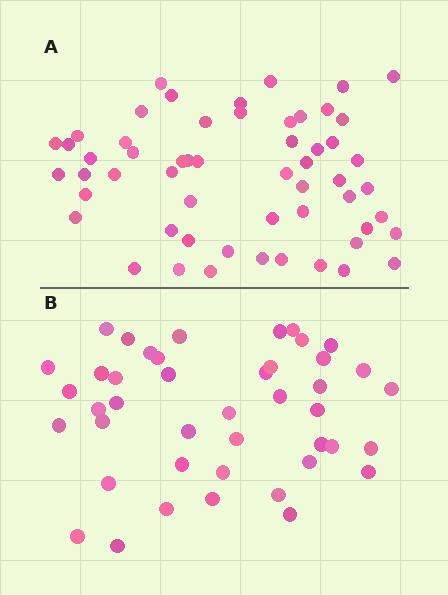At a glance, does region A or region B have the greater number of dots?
Region A (the top region) has more dots.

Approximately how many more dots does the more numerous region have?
Region A has approximately 15 more dots than region B.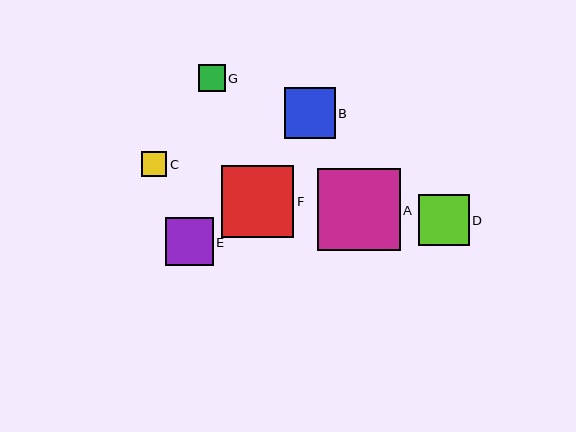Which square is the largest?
Square A is the largest with a size of approximately 82 pixels.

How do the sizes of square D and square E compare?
Square D and square E are approximately the same size.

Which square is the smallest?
Square C is the smallest with a size of approximately 26 pixels.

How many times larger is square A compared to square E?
Square A is approximately 1.7 times the size of square E.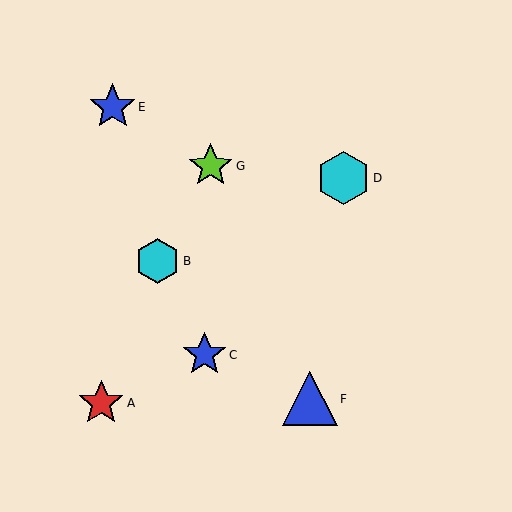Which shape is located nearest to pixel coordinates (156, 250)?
The cyan hexagon (labeled B) at (158, 261) is nearest to that location.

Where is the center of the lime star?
The center of the lime star is at (211, 166).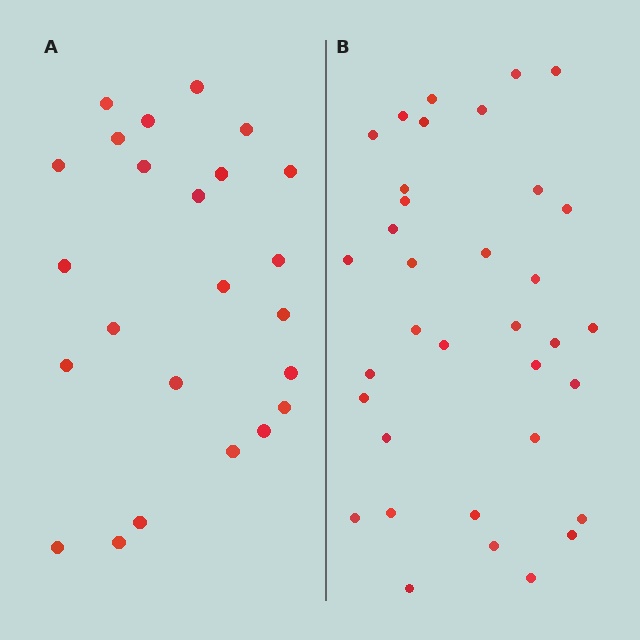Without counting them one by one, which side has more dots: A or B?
Region B (the right region) has more dots.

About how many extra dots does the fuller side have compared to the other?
Region B has roughly 12 or so more dots than region A.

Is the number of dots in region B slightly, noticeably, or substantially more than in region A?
Region B has substantially more. The ratio is roughly 1.5 to 1.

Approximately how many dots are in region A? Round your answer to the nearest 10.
About 20 dots. (The exact count is 24, which rounds to 20.)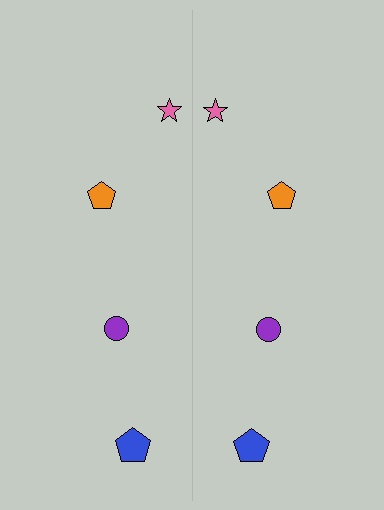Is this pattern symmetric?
Yes, this pattern has bilateral (reflection) symmetry.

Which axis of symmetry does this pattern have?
The pattern has a vertical axis of symmetry running through the center of the image.